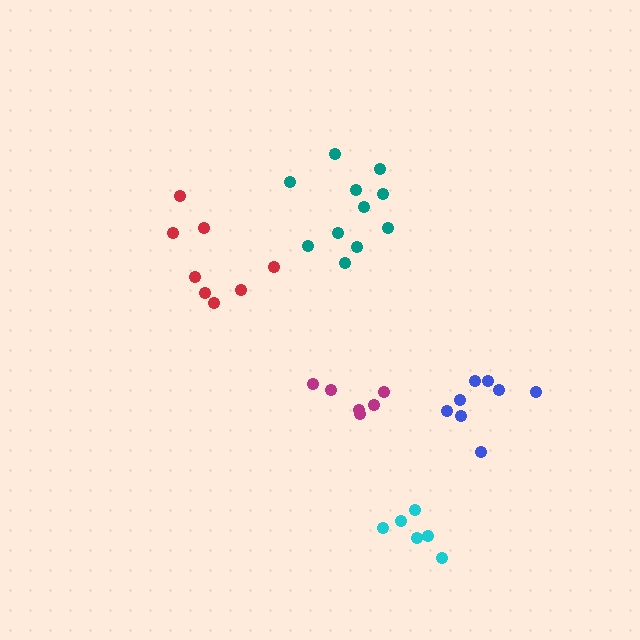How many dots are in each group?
Group 1: 8 dots, Group 2: 6 dots, Group 3: 11 dots, Group 4: 6 dots, Group 5: 8 dots (39 total).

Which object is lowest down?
The cyan cluster is bottommost.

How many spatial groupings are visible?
There are 5 spatial groupings.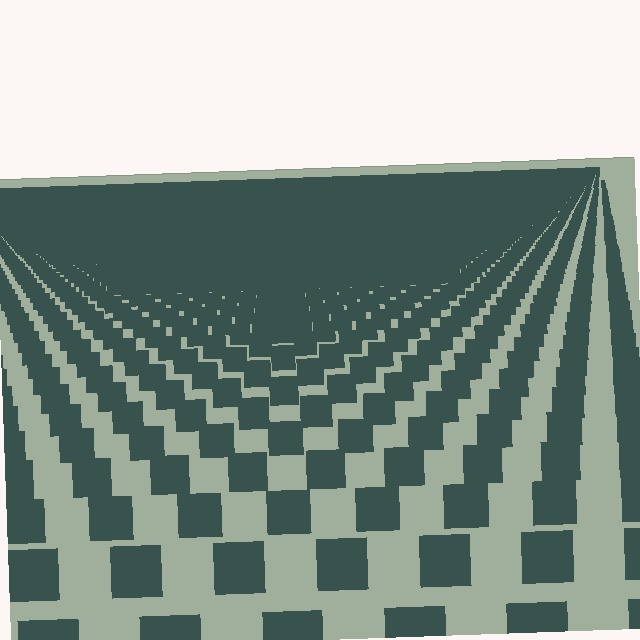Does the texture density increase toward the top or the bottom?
Density increases toward the top.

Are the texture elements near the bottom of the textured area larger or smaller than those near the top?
Larger. Near the bottom, elements are closer to the viewer and appear at a bigger on-screen size.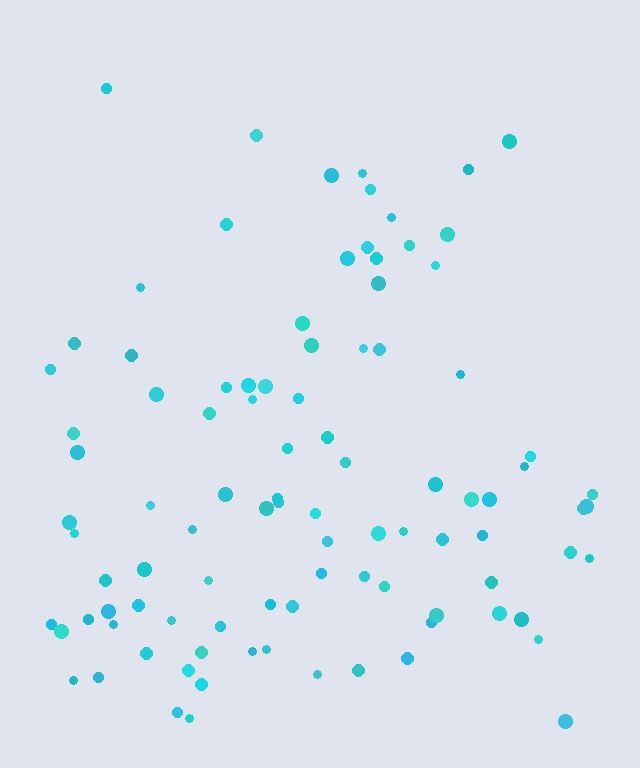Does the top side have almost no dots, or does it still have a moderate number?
Still a moderate number, just noticeably fewer than the bottom.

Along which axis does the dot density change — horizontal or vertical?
Vertical.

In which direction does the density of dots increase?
From top to bottom, with the bottom side densest.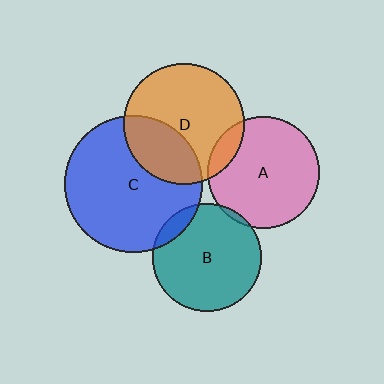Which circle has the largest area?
Circle C (blue).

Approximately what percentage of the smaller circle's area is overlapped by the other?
Approximately 30%.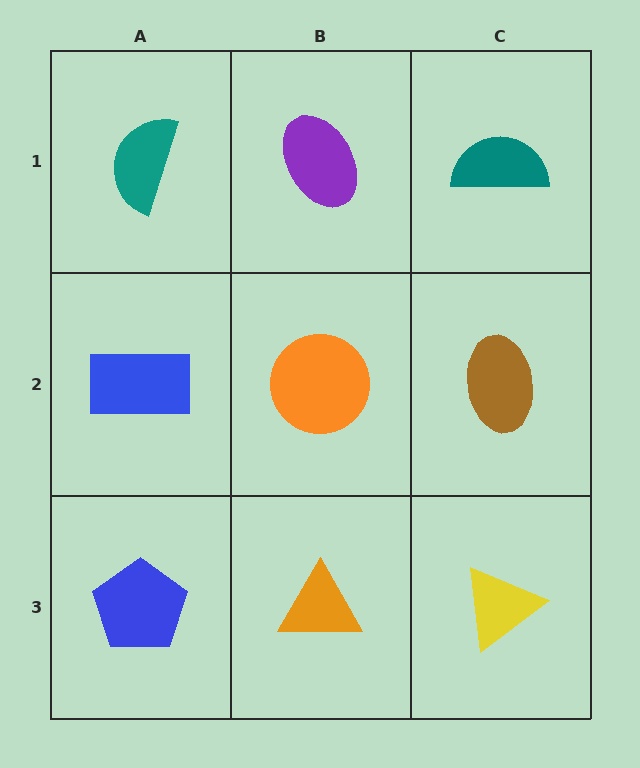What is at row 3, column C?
A yellow triangle.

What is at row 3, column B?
An orange triangle.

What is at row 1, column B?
A purple ellipse.